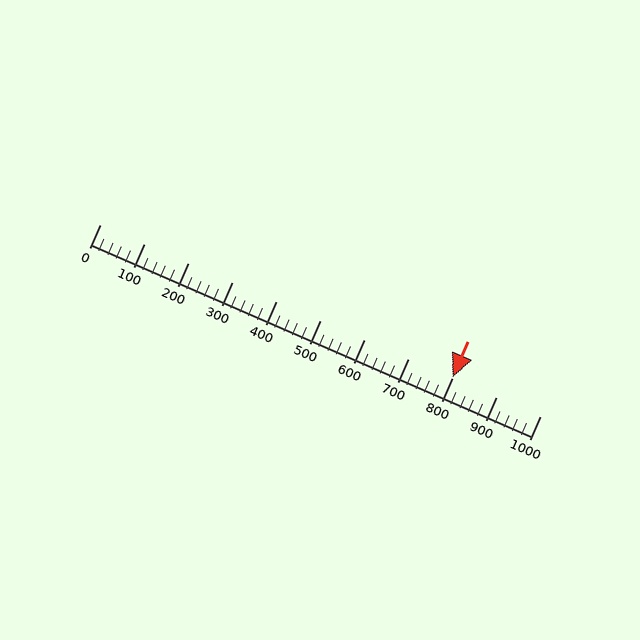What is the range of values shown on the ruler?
The ruler shows values from 0 to 1000.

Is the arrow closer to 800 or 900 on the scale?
The arrow is closer to 800.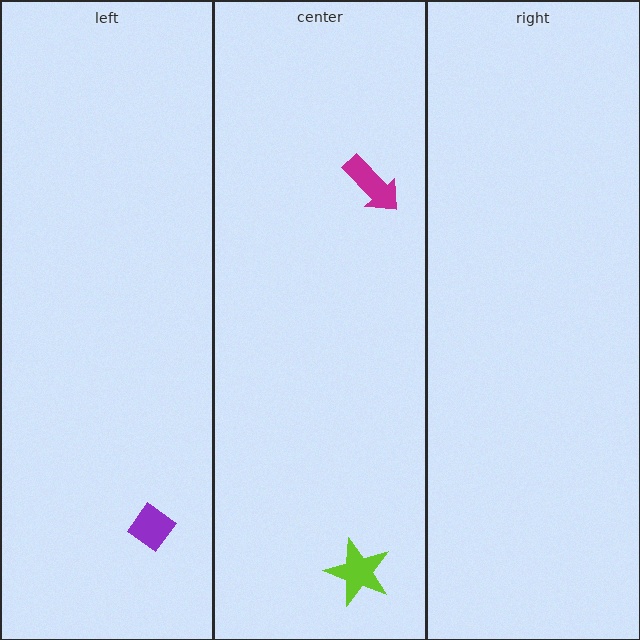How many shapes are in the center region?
2.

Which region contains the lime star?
The center region.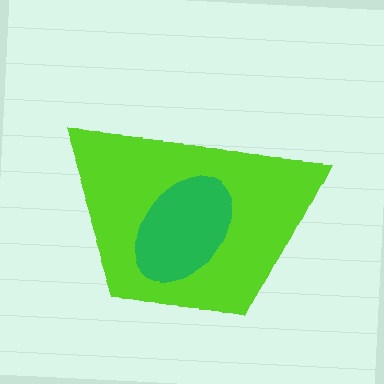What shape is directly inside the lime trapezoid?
The green ellipse.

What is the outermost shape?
The lime trapezoid.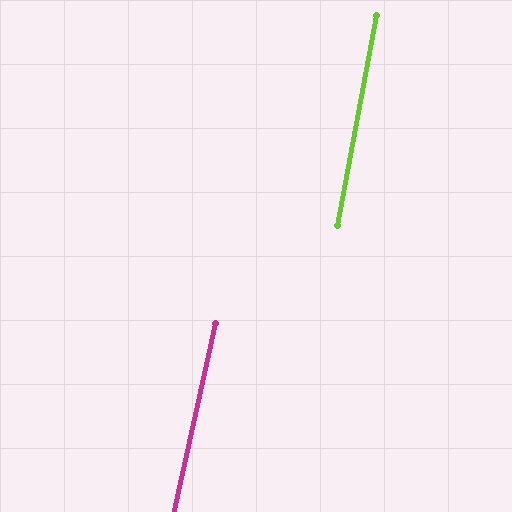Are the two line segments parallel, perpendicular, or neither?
Parallel — their directions differ by only 2.0°.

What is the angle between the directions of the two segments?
Approximately 2 degrees.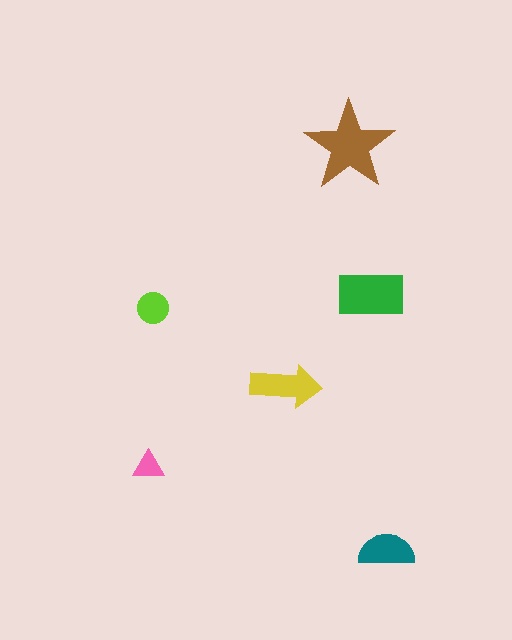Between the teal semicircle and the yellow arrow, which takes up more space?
The yellow arrow.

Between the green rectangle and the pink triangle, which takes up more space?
The green rectangle.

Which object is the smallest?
The pink triangle.